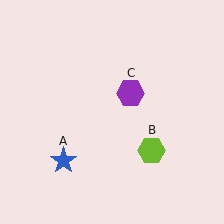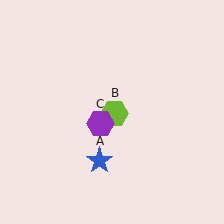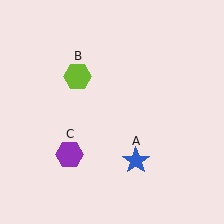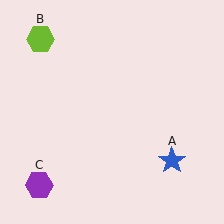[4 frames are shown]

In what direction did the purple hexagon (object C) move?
The purple hexagon (object C) moved down and to the left.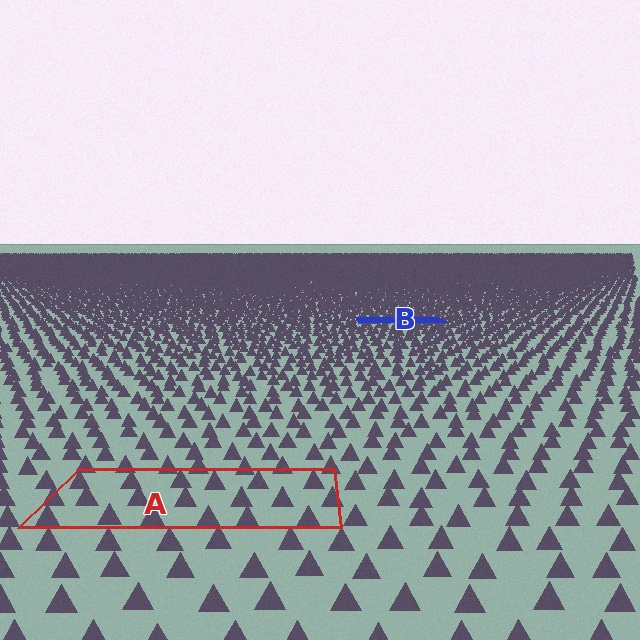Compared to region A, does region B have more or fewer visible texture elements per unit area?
Region B has more texture elements per unit area — they are packed more densely because it is farther away.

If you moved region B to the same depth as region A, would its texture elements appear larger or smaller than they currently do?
They would appear larger. At a closer depth, the same texture elements are projected at a bigger on-screen size.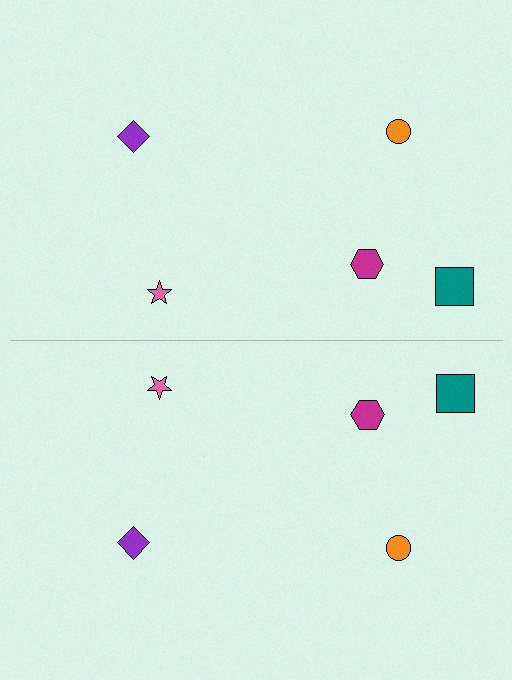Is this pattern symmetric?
Yes, this pattern has bilateral (reflection) symmetry.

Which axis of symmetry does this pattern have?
The pattern has a horizontal axis of symmetry running through the center of the image.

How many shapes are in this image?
There are 10 shapes in this image.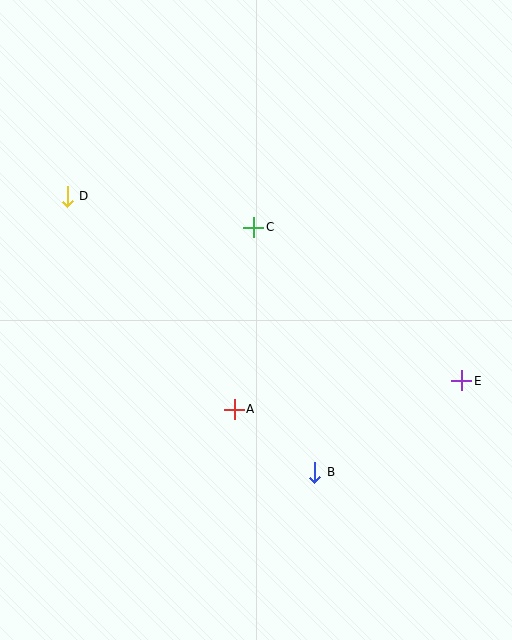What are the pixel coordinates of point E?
Point E is at (462, 381).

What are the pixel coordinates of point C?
Point C is at (254, 228).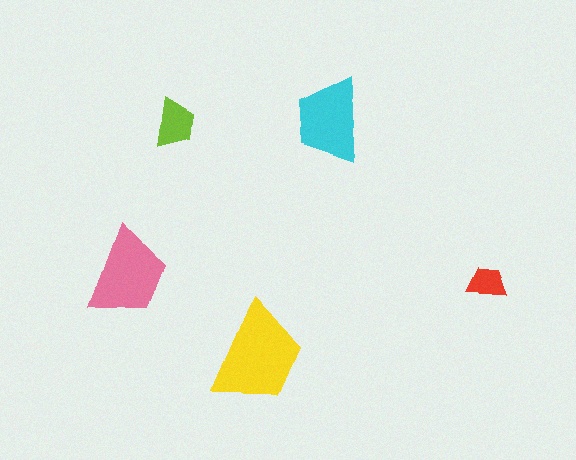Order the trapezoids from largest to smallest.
the yellow one, the pink one, the cyan one, the lime one, the red one.